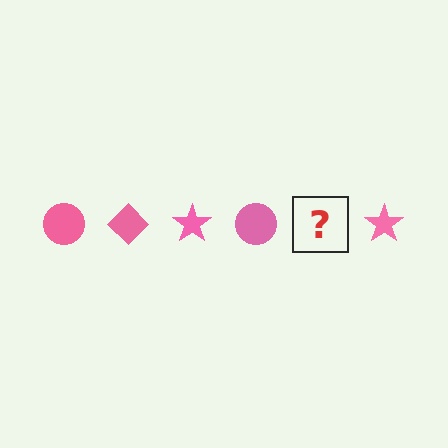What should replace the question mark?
The question mark should be replaced with a pink diamond.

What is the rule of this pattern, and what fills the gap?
The rule is that the pattern cycles through circle, diamond, star shapes in pink. The gap should be filled with a pink diamond.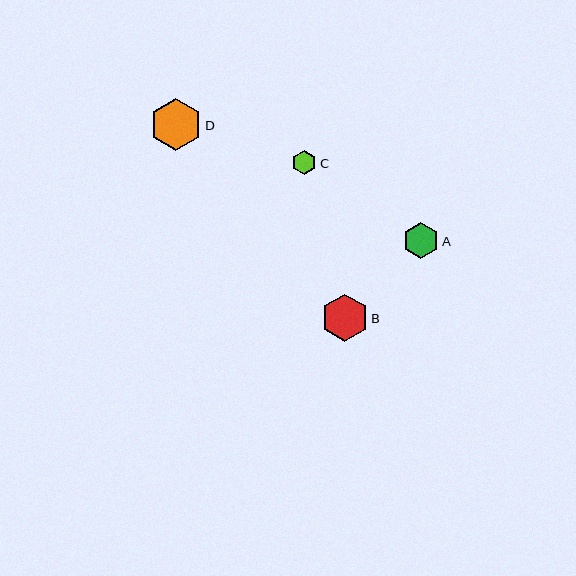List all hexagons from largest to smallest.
From largest to smallest: D, B, A, C.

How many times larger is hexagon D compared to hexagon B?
Hexagon D is approximately 1.1 times the size of hexagon B.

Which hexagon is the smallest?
Hexagon C is the smallest with a size of approximately 24 pixels.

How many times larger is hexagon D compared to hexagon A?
Hexagon D is approximately 1.4 times the size of hexagon A.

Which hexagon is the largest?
Hexagon D is the largest with a size of approximately 52 pixels.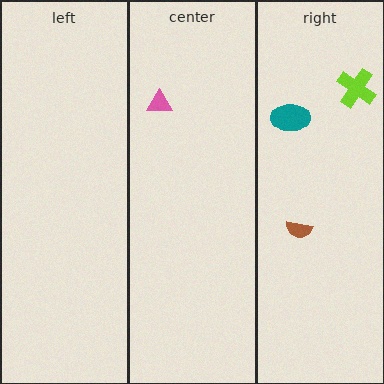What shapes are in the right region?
The brown semicircle, the teal ellipse, the lime cross.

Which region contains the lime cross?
The right region.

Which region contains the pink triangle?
The center region.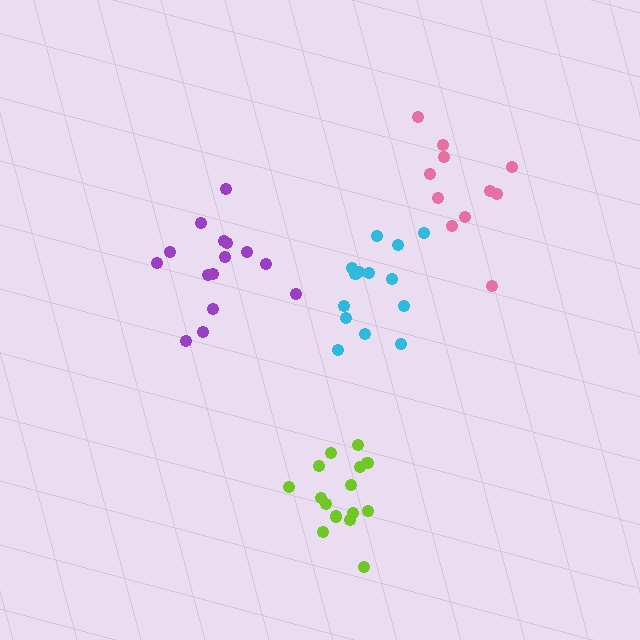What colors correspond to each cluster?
The clusters are colored: lime, cyan, pink, purple.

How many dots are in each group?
Group 1: 15 dots, Group 2: 14 dots, Group 3: 11 dots, Group 4: 15 dots (55 total).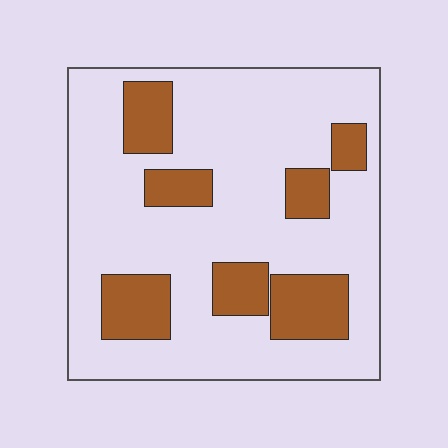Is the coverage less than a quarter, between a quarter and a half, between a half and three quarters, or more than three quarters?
Less than a quarter.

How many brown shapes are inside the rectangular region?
7.